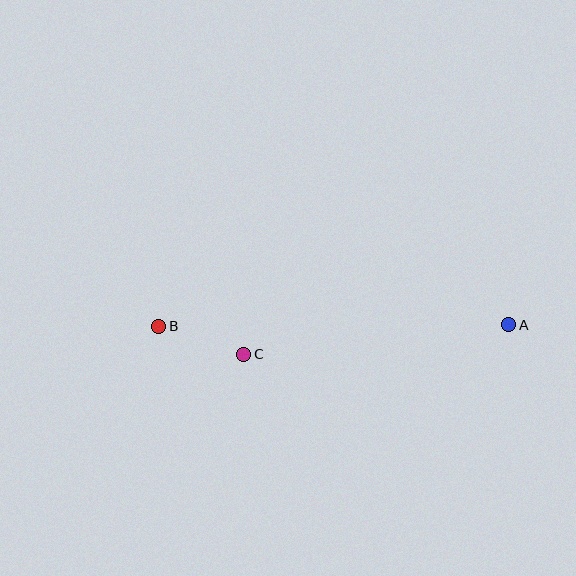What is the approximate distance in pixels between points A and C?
The distance between A and C is approximately 267 pixels.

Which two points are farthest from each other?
Points A and B are farthest from each other.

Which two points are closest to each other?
Points B and C are closest to each other.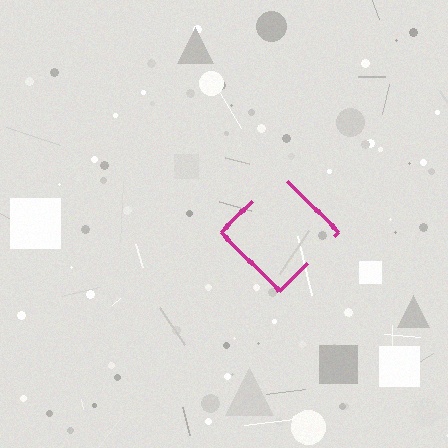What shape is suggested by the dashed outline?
The dashed outline suggests a diamond.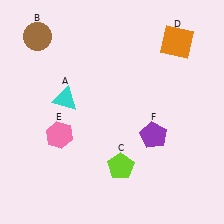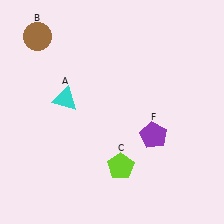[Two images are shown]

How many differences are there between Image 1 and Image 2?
There are 2 differences between the two images.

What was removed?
The orange square (D), the pink hexagon (E) were removed in Image 2.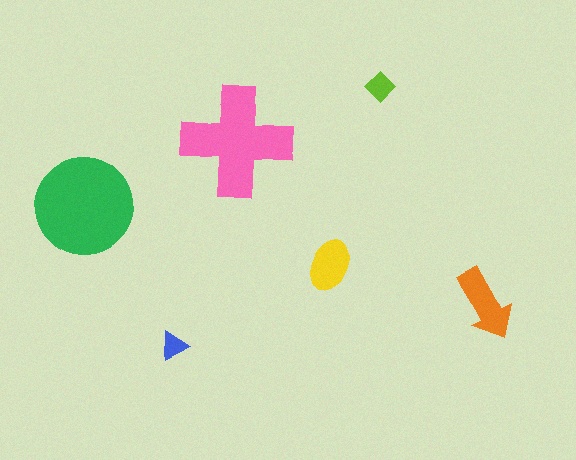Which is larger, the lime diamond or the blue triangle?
The lime diamond.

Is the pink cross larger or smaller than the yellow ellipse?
Larger.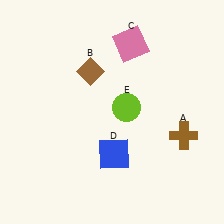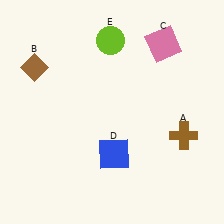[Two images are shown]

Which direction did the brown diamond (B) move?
The brown diamond (B) moved left.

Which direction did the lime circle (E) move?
The lime circle (E) moved up.